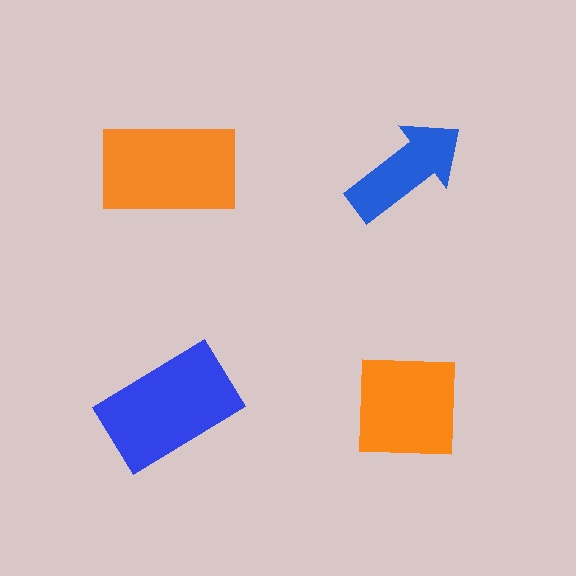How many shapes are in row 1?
2 shapes.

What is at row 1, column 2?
A blue arrow.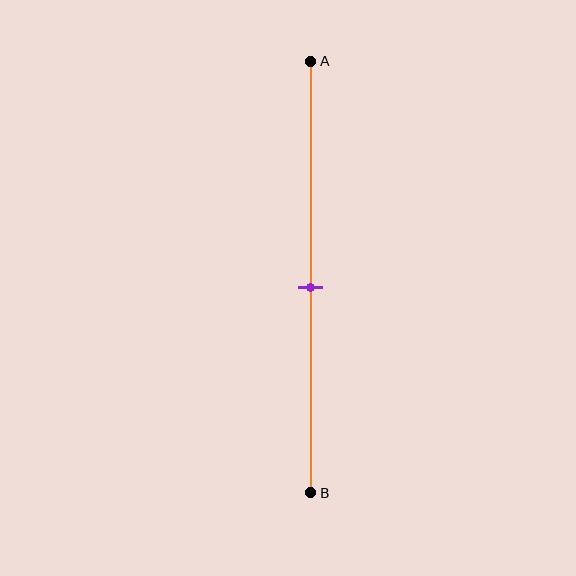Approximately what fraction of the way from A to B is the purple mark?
The purple mark is approximately 50% of the way from A to B.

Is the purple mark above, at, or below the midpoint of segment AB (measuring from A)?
The purple mark is approximately at the midpoint of segment AB.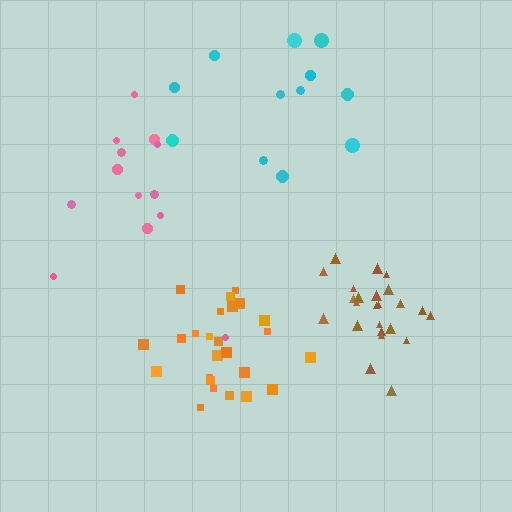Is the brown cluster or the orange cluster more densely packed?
Brown.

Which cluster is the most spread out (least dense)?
Cyan.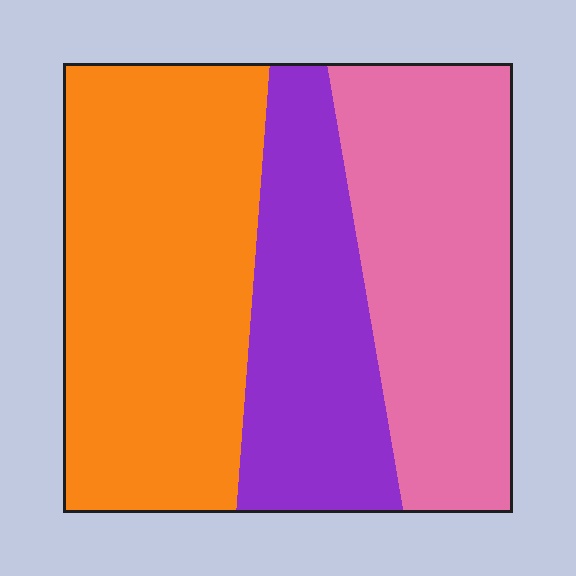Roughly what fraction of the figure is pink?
Pink covers 33% of the figure.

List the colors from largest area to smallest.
From largest to smallest: orange, pink, purple.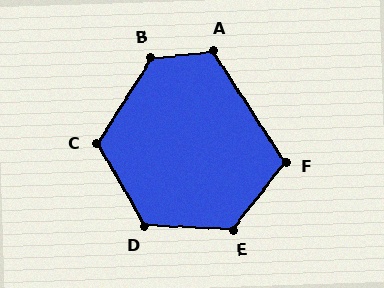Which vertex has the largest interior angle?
B, at approximately 128 degrees.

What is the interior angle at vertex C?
Approximately 118 degrees (obtuse).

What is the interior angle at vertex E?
Approximately 126 degrees (obtuse).